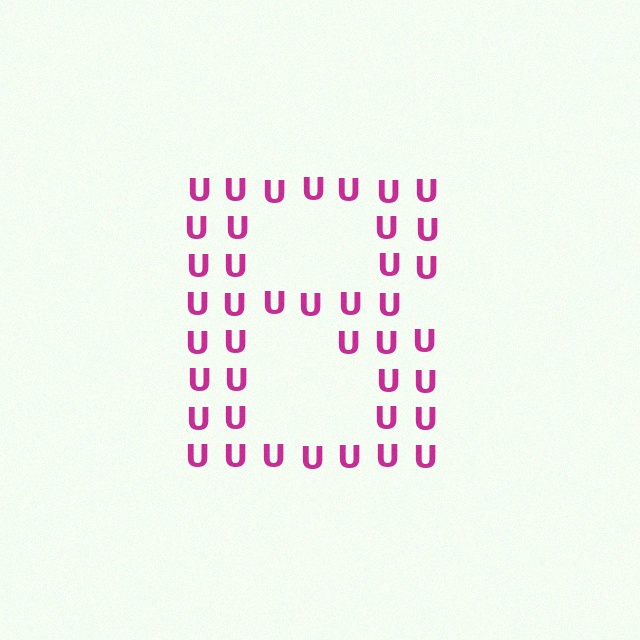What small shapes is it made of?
It is made of small letter U's.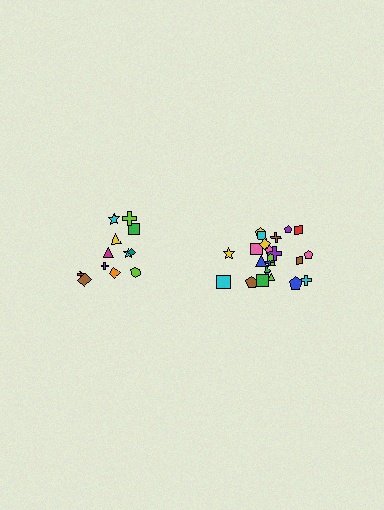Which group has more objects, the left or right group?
The right group.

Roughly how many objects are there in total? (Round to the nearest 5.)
Roughly 35 objects in total.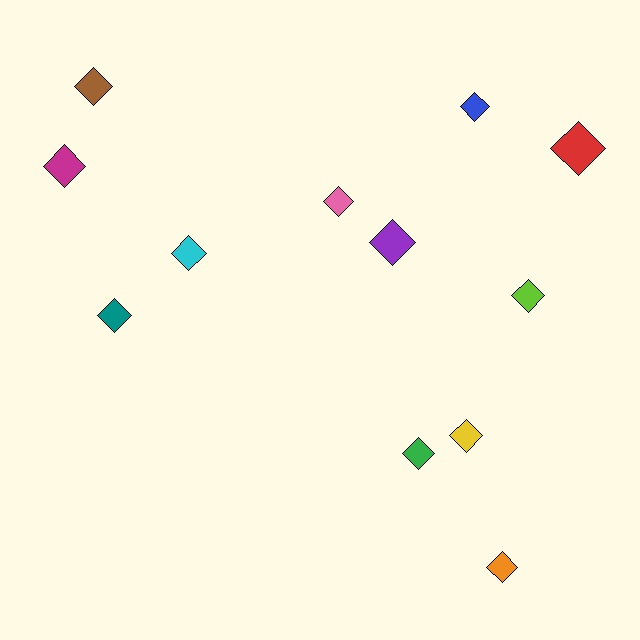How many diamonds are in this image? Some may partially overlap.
There are 12 diamonds.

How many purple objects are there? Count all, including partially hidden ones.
There is 1 purple object.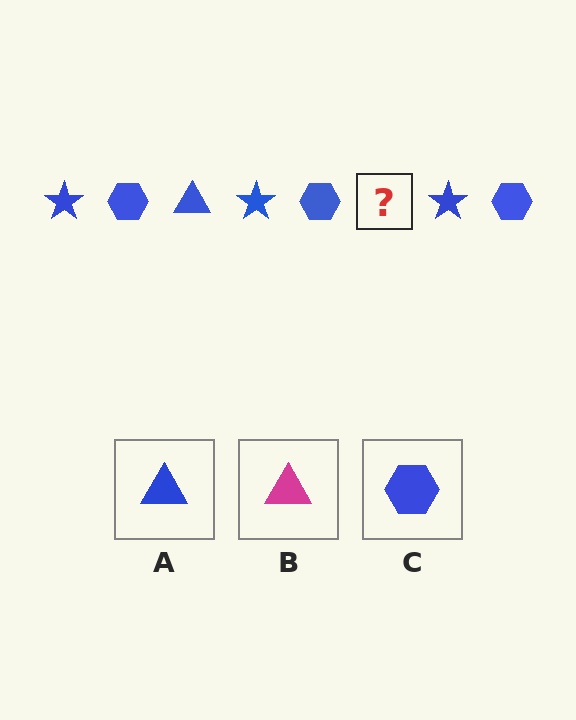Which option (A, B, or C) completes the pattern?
A.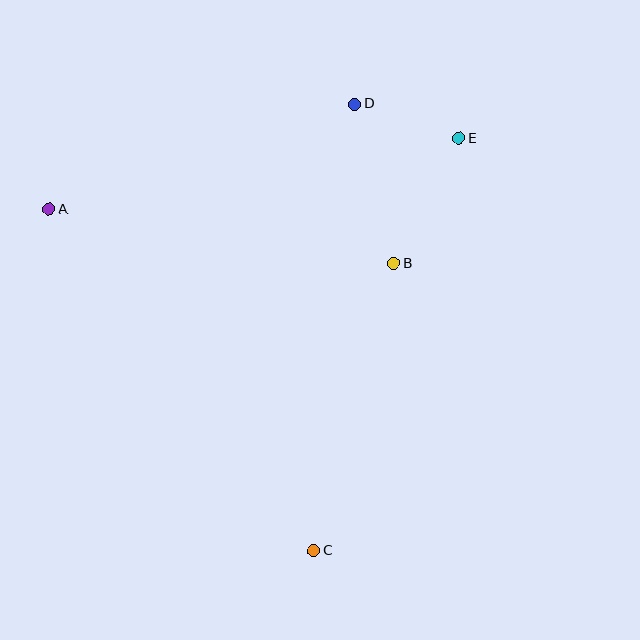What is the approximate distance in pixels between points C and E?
The distance between C and E is approximately 437 pixels.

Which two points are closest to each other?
Points D and E are closest to each other.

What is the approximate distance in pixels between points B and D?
The distance between B and D is approximately 164 pixels.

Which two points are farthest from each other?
Points C and D are farthest from each other.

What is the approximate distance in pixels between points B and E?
The distance between B and E is approximately 141 pixels.